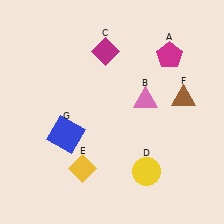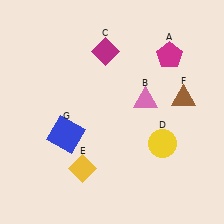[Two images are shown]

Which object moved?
The yellow circle (D) moved up.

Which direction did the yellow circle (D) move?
The yellow circle (D) moved up.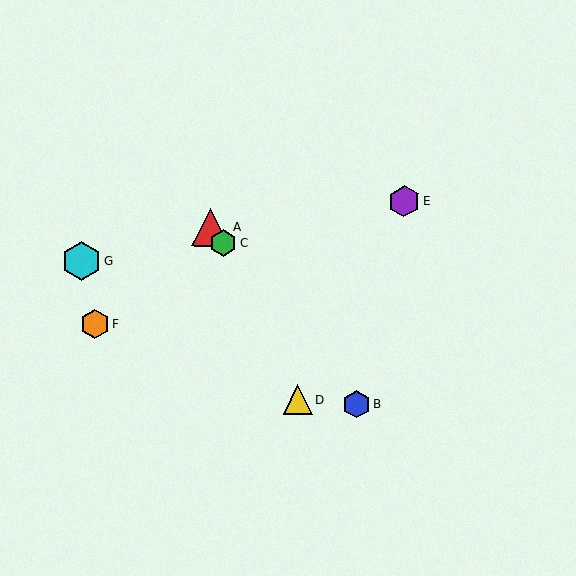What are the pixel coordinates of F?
Object F is at (94, 324).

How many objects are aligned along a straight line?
3 objects (A, B, C) are aligned along a straight line.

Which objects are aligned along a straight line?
Objects A, B, C are aligned along a straight line.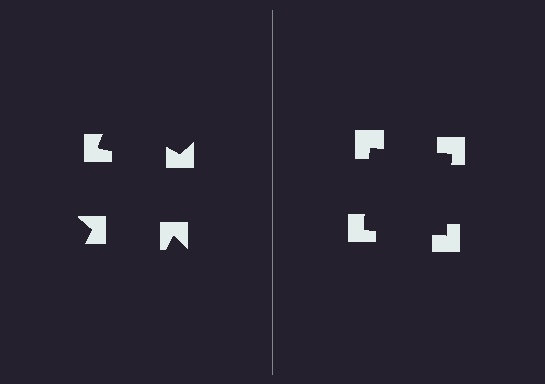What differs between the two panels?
The notched squares are positioned identically on both sides; only the wedge orientations differ. On the right they align to a square; on the left they are misaligned.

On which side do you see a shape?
An illusory square appears on the right side. On the left side the wedge cuts are rotated, so no coherent shape forms.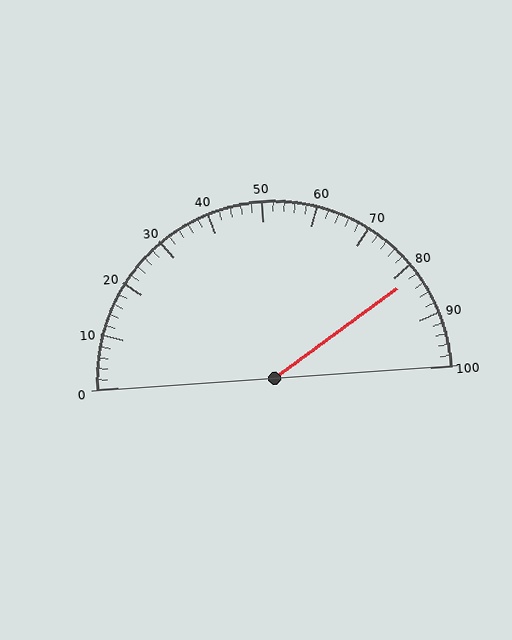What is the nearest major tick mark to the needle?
The nearest major tick mark is 80.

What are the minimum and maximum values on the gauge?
The gauge ranges from 0 to 100.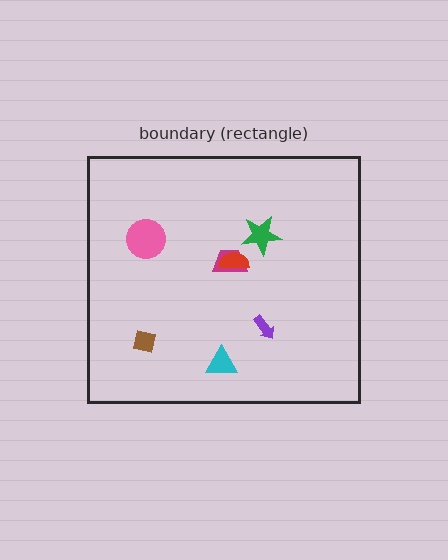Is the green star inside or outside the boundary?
Inside.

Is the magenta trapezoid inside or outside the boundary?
Inside.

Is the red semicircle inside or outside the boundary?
Inside.